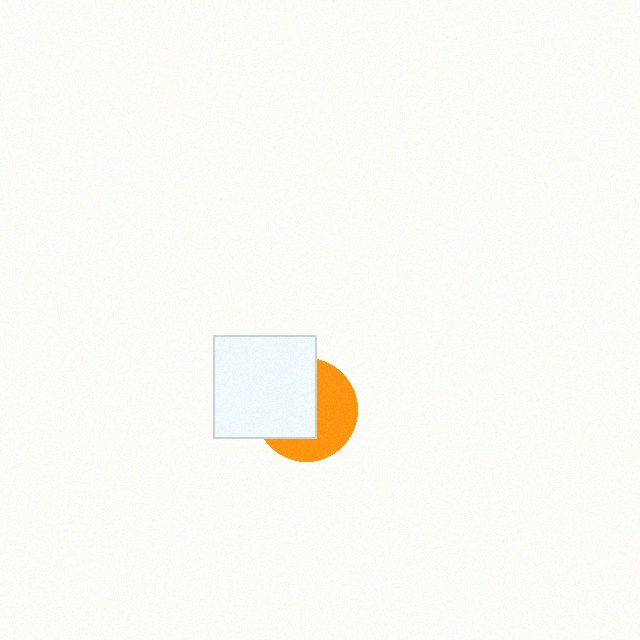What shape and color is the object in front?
The object in front is a white square.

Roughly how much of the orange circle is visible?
About half of it is visible (roughly 47%).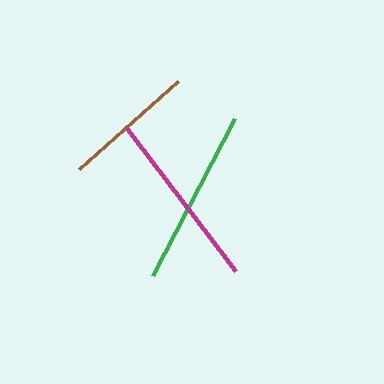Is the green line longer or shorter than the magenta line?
The magenta line is longer than the green line.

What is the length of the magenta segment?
The magenta segment is approximately 180 pixels long.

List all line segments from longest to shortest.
From longest to shortest: magenta, green, brown.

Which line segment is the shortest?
The brown line is the shortest at approximately 132 pixels.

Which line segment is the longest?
The magenta line is the longest at approximately 180 pixels.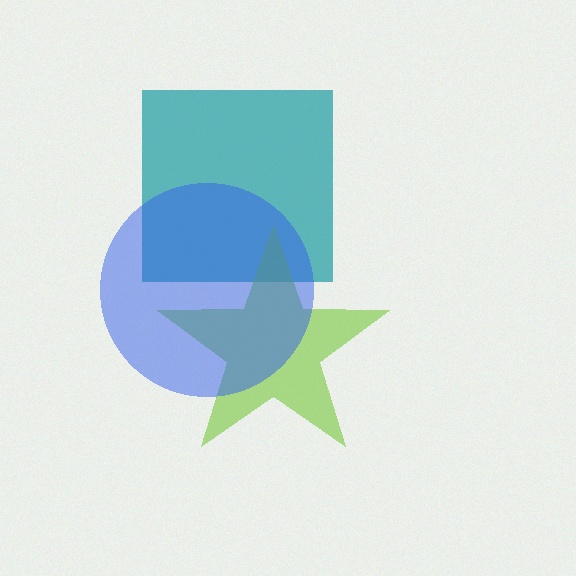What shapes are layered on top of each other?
The layered shapes are: a teal square, a lime star, a blue circle.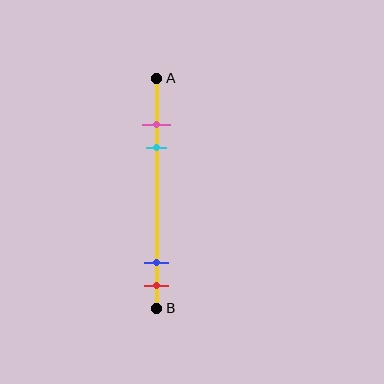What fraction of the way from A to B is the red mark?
The red mark is approximately 90% (0.9) of the way from A to B.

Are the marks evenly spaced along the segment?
No, the marks are not evenly spaced.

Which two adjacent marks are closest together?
The pink and cyan marks are the closest adjacent pair.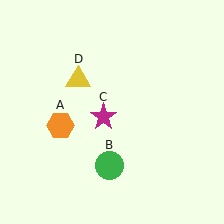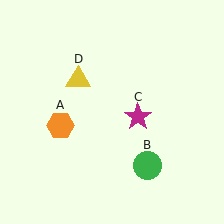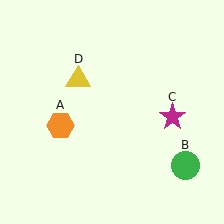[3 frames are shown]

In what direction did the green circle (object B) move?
The green circle (object B) moved right.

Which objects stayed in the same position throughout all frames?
Orange hexagon (object A) and yellow triangle (object D) remained stationary.